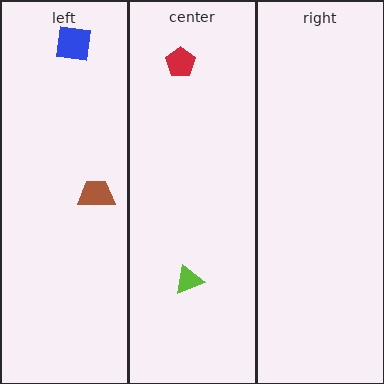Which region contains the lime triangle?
The center region.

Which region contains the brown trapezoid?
The left region.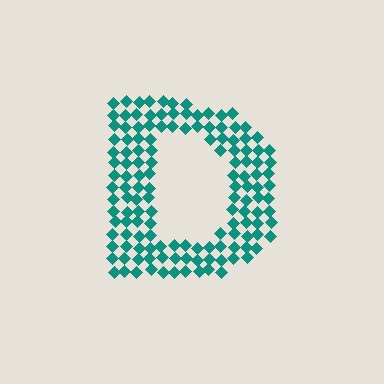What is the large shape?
The large shape is the letter D.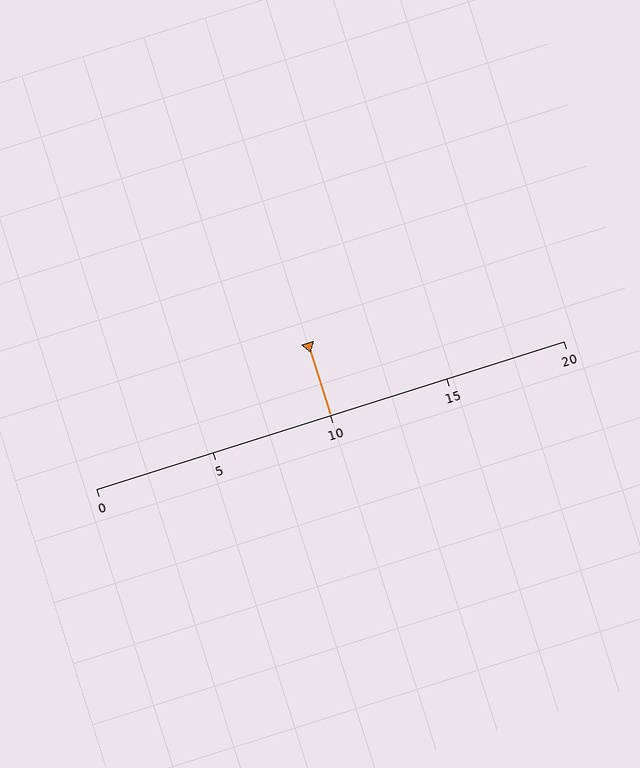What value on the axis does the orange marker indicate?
The marker indicates approximately 10.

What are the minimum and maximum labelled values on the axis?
The axis runs from 0 to 20.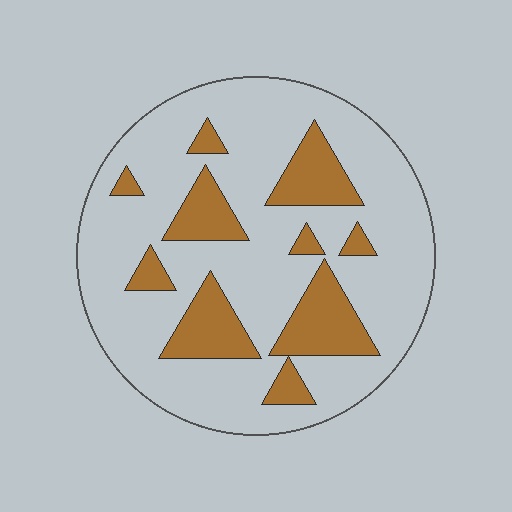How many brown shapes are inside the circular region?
10.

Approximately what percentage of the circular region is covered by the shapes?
Approximately 25%.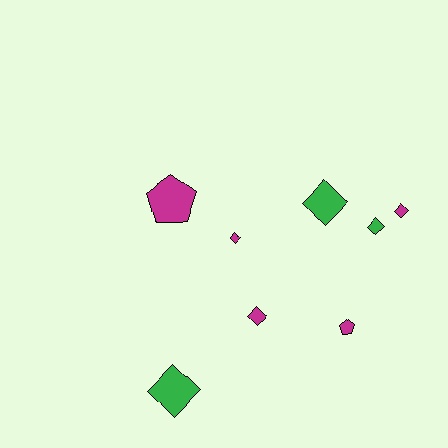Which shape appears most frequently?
Diamond, with 6 objects.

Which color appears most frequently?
Magenta, with 5 objects.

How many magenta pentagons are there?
There are 2 magenta pentagons.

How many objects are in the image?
There are 8 objects.